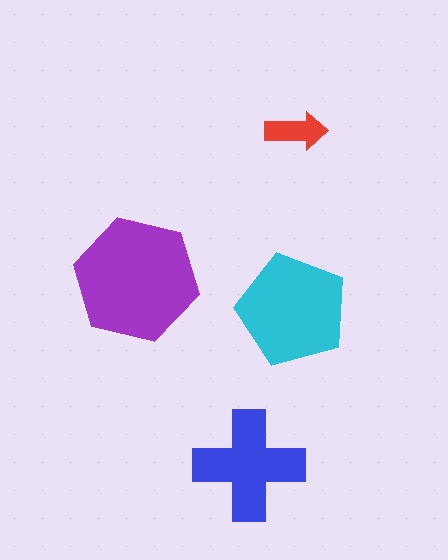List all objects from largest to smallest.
The purple hexagon, the cyan pentagon, the blue cross, the red arrow.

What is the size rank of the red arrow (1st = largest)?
4th.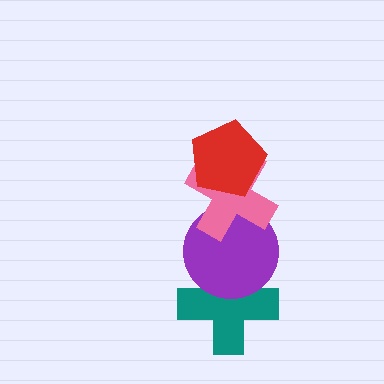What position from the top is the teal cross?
The teal cross is 4th from the top.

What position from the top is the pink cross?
The pink cross is 2nd from the top.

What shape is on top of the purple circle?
The pink cross is on top of the purple circle.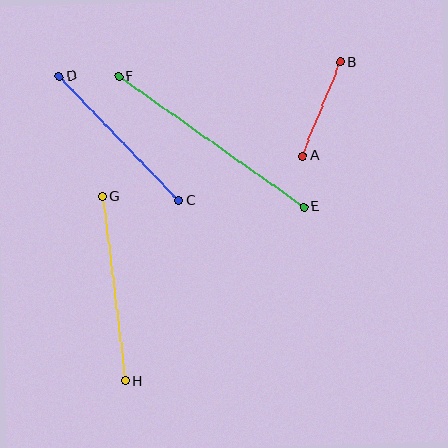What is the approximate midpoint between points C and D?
The midpoint is at approximately (119, 138) pixels.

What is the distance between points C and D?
The distance is approximately 173 pixels.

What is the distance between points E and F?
The distance is approximately 227 pixels.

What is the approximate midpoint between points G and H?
The midpoint is at approximately (114, 289) pixels.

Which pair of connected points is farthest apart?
Points E and F are farthest apart.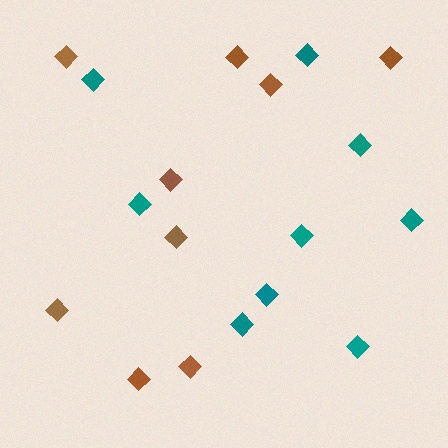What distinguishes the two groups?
There are 2 groups: one group of teal diamonds (9) and one group of brown diamonds (9).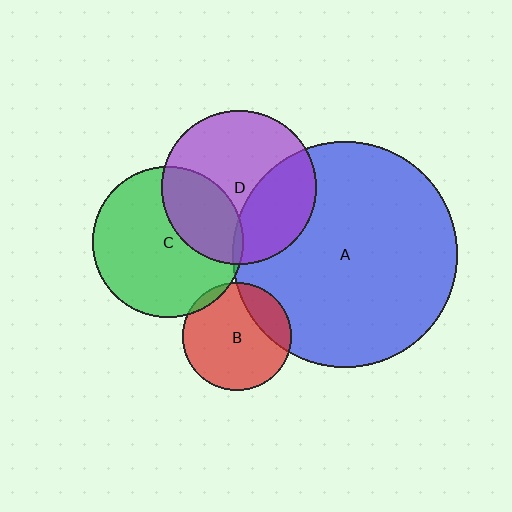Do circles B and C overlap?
Yes.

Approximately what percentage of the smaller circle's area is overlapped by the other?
Approximately 5%.